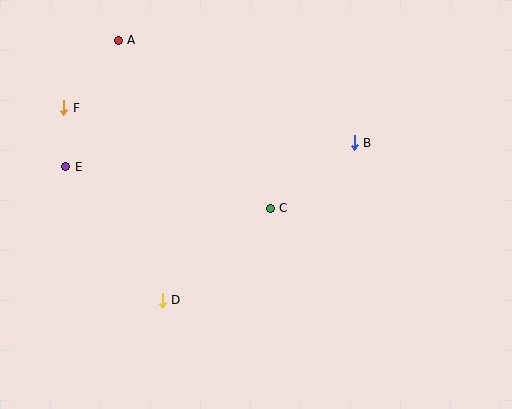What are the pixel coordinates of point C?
Point C is at (270, 208).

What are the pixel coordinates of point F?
Point F is at (64, 108).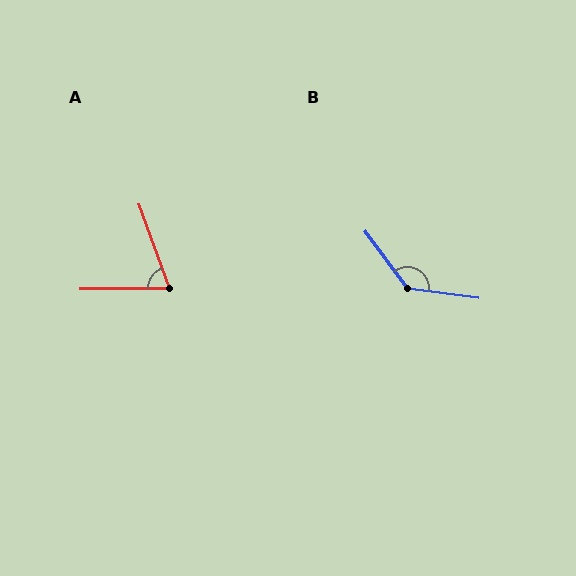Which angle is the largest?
B, at approximately 134 degrees.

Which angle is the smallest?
A, at approximately 71 degrees.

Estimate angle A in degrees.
Approximately 71 degrees.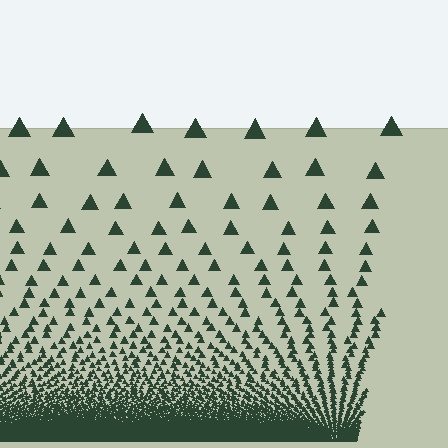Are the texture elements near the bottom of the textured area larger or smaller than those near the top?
Smaller. The gradient is inverted — elements near the bottom are smaller and denser.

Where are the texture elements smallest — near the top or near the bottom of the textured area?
Near the bottom.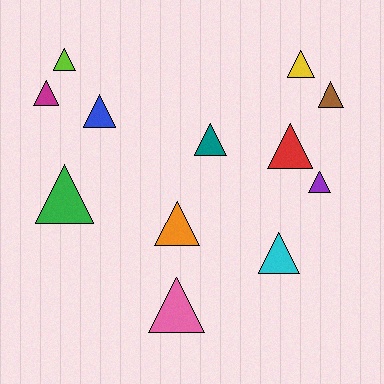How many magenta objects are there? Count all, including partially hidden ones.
There is 1 magenta object.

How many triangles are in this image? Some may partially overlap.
There are 12 triangles.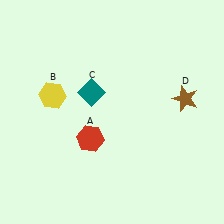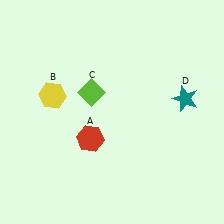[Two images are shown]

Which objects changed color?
C changed from teal to lime. D changed from brown to teal.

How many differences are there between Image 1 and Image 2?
There are 2 differences between the two images.